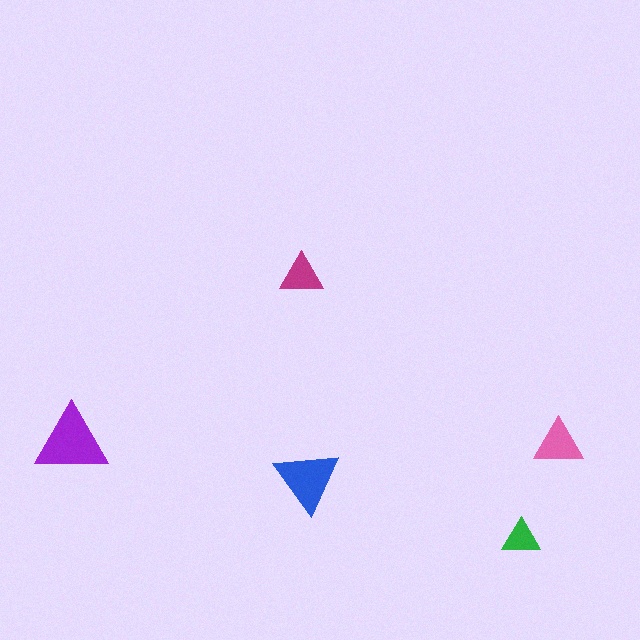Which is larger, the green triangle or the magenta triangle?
The magenta one.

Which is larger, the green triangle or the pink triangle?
The pink one.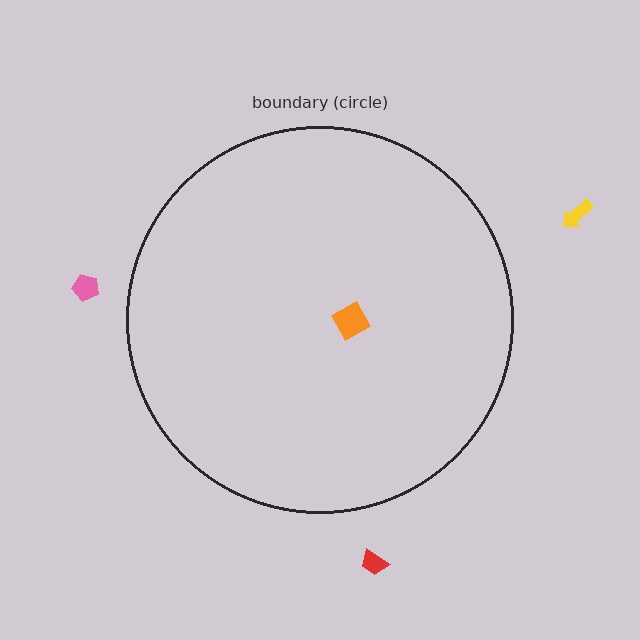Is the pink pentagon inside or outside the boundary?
Outside.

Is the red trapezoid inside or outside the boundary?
Outside.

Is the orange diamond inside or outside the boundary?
Inside.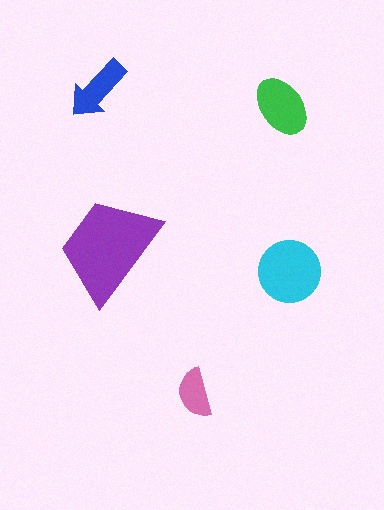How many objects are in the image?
There are 5 objects in the image.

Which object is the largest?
The purple trapezoid.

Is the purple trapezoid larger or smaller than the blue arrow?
Larger.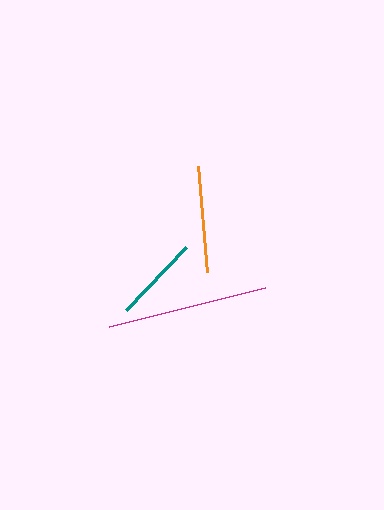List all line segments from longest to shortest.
From longest to shortest: magenta, orange, teal.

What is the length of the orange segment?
The orange segment is approximately 107 pixels long.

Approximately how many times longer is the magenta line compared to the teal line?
The magenta line is approximately 1.9 times the length of the teal line.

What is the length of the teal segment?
The teal segment is approximately 87 pixels long.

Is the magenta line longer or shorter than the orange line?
The magenta line is longer than the orange line.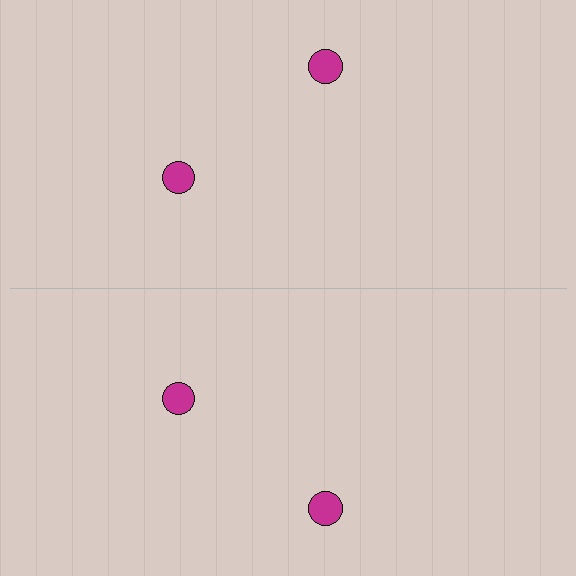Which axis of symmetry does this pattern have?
The pattern has a horizontal axis of symmetry running through the center of the image.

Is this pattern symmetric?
Yes, this pattern has bilateral (reflection) symmetry.